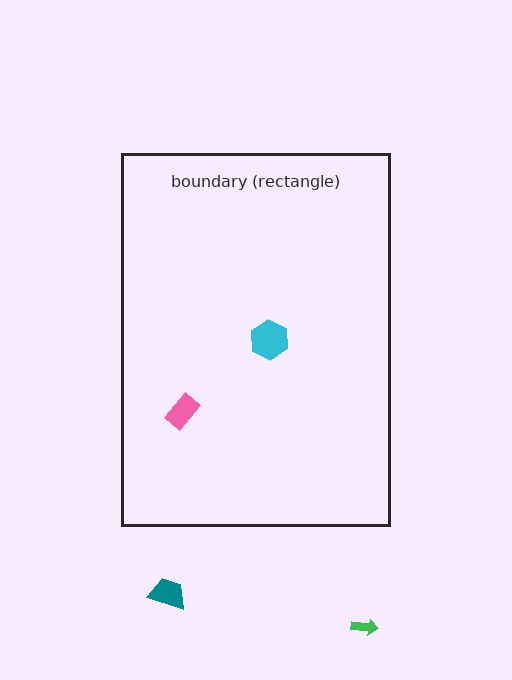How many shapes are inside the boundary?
2 inside, 2 outside.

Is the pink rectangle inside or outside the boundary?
Inside.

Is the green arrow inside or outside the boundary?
Outside.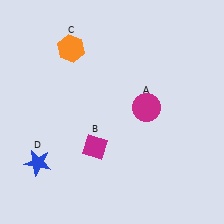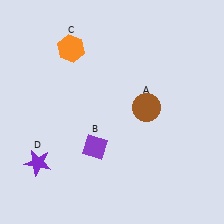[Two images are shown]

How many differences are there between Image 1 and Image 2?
There are 3 differences between the two images.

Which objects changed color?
A changed from magenta to brown. B changed from magenta to purple. D changed from blue to purple.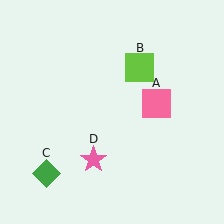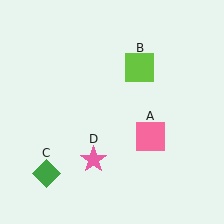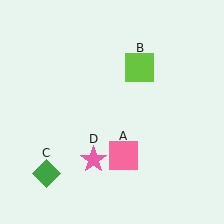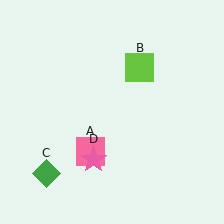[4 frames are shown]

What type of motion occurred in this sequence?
The pink square (object A) rotated clockwise around the center of the scene.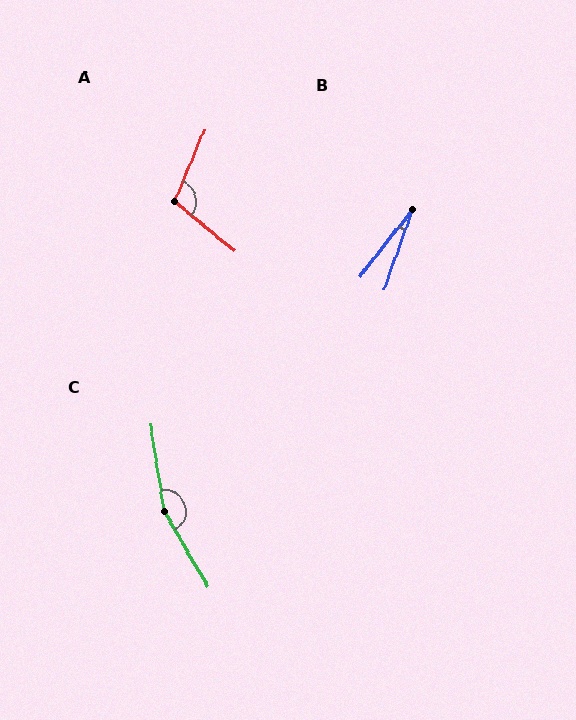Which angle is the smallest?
B, at approximately 19 degrees.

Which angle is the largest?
C, at approximately 159 degrees.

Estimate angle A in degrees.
Approximately 107 degrees.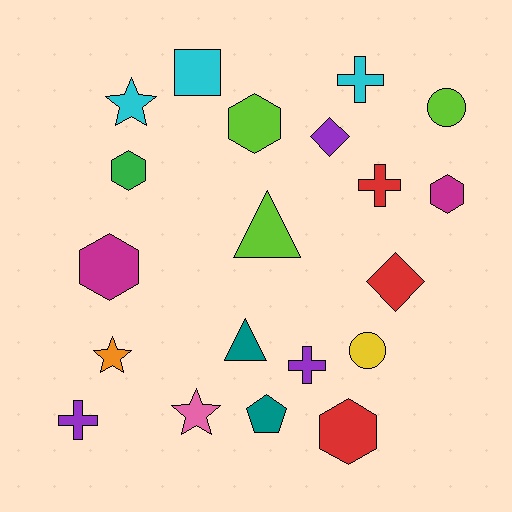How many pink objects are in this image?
There is 1 pink object.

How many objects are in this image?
There are 20 objects.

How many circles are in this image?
There are 2 circles.